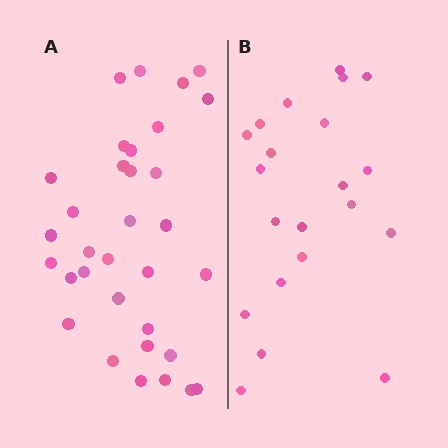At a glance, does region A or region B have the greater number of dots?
Region A (the left region) has more dots.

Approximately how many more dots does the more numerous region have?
Region A has roughly 12 or so more dots than region B.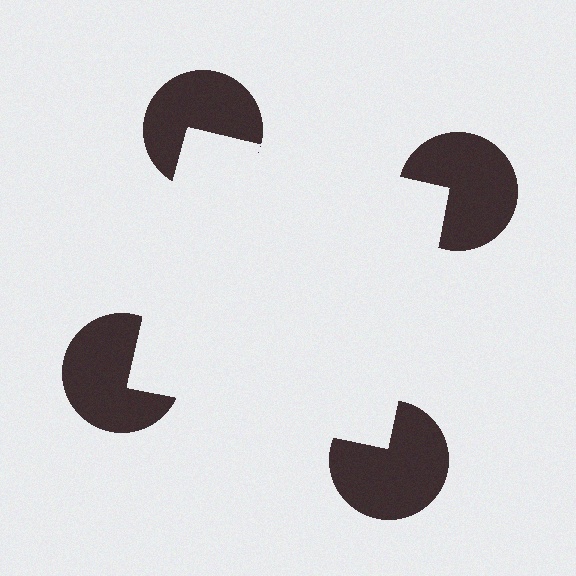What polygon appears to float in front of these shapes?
An illusory square — its edges are inferred from the aligned wedge cuts in the pac-man discs, not physically drawn.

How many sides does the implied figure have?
4 sides.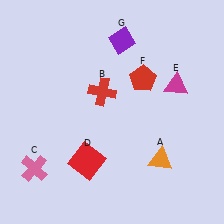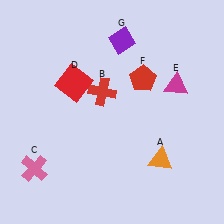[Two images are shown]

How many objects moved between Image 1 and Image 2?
1 object moved between the two images.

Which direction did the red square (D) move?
The red square (D) moved up.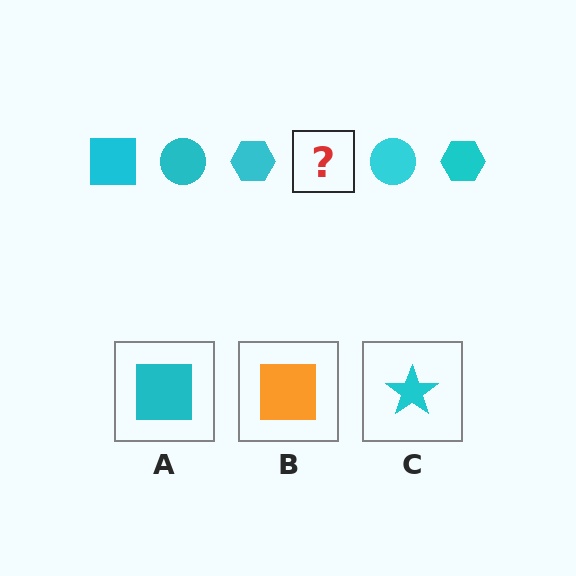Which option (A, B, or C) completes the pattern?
A.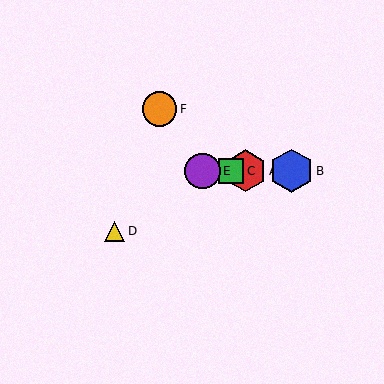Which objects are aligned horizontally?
Objects A, B, C, E are aligned horizontally.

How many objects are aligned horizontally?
4 objects (A, B, C, E) are aligned horizontally.